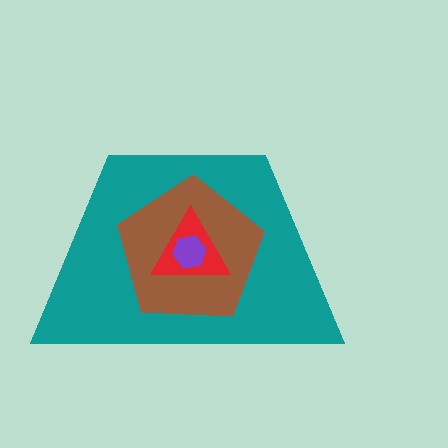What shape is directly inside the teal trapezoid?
The brown pentagon.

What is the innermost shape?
The purple hexagon.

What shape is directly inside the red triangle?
The purple hexagon.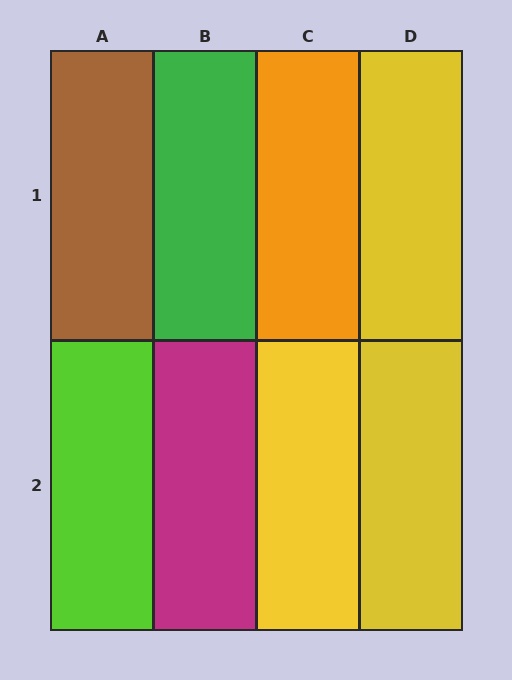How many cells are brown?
1 cell is brown.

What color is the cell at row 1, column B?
Green.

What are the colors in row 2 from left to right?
Lime, magenta, yellow, yellow.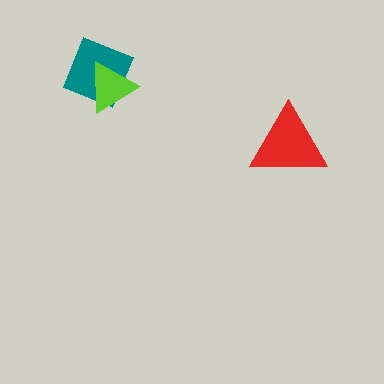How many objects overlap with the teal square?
1 object overlaps with the teal square.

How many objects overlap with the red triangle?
0 objects overlap with the red triangle.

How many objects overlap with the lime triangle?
1 object overlaps with the lime triangle.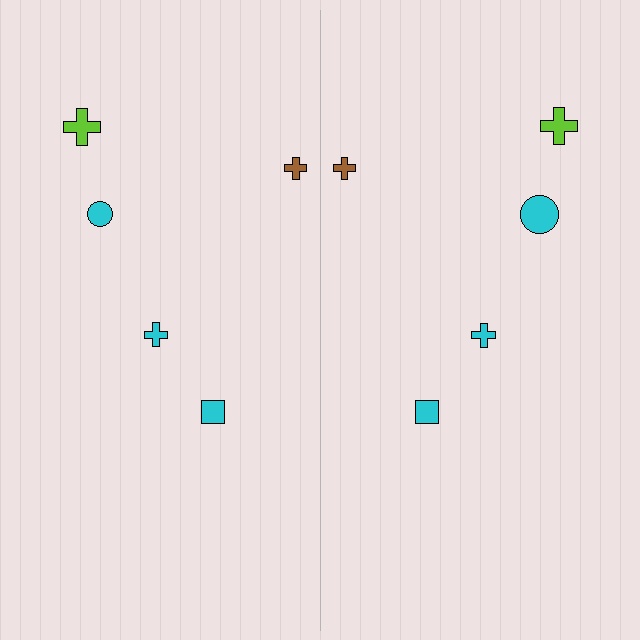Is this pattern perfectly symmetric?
No, the pattern is not perfectly symmetric. The cyan circle on the right side has a different size than its mirror counterpart.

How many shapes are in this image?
There are 10 shapes in this image.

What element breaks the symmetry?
The cyan circle on the right side has a different size than its mirror counterpart.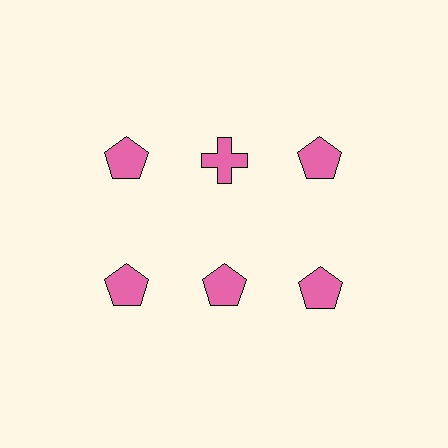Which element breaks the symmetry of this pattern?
The pink cross in the top row, second from left column breaks the symmetry. All other shapes are pink pentagons.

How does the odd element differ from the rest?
It has a different shape: cross instead of pentagon.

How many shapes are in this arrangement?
There are 6 shapes arranged in a grid pattern.